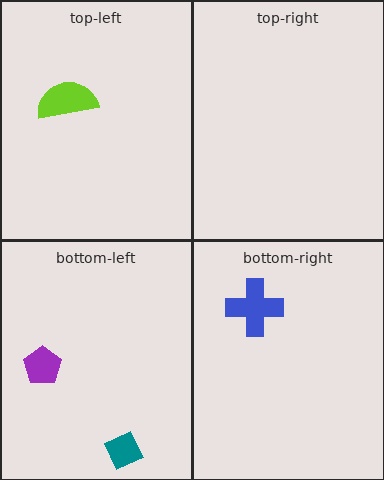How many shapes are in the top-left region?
1.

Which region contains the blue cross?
The bottom-right region.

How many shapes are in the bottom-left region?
2.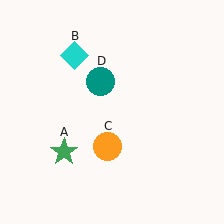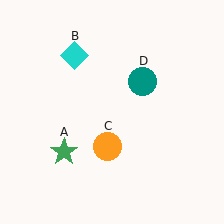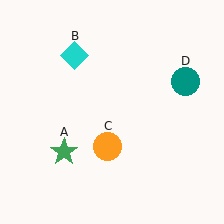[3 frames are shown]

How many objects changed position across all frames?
1 object changed position: teal circle (object D).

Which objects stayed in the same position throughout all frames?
Green star (object A) and cyan diamond (object B) and orange circle (object C) remained stationary.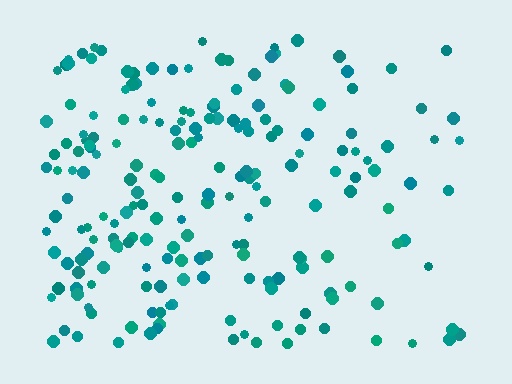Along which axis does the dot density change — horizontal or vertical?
Horizontal.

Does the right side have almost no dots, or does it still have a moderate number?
Still a moderate number, just noticeably fewer than the left.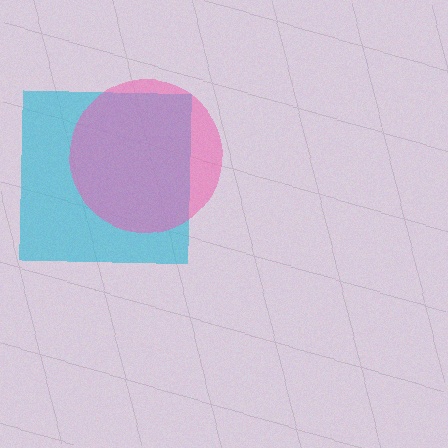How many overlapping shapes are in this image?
There are 2 overlapping shapes in the image.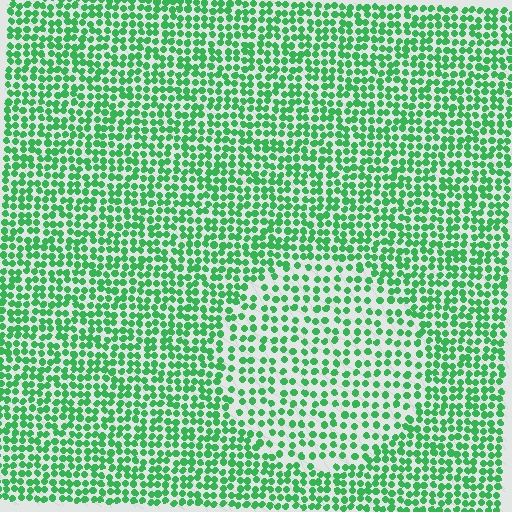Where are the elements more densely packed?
The elements are more densely packed outside the circle boundary.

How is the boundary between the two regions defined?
The boundary is defined by a change in element density (approximately 1.7x ratio). All elements are the same color, size, and shape.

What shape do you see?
I see a circle.